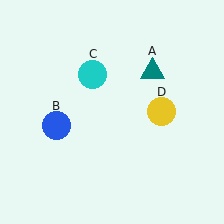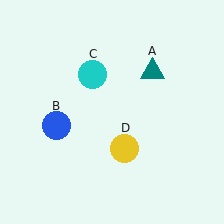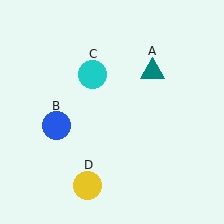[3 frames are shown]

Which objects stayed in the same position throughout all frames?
Teal triangle (object A) and blue circle (object B) and cyan circle (object C) remained stationary.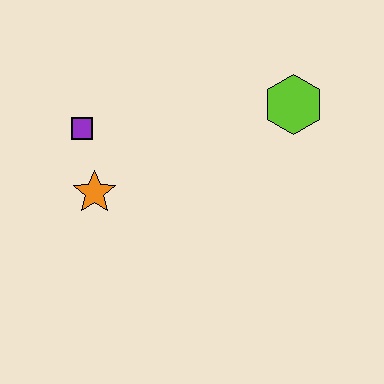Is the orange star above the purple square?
No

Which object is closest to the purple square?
The orange star is closest to the purple square.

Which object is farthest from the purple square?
The lime hexagon is farthest from the purple square.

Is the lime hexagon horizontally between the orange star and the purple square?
No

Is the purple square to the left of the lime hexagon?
Yes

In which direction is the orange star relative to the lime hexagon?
The orange star is to the left of the lime hexagon.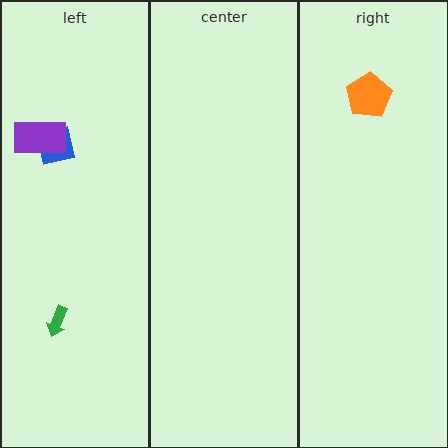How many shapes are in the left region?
3.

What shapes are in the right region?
The orange pentagon.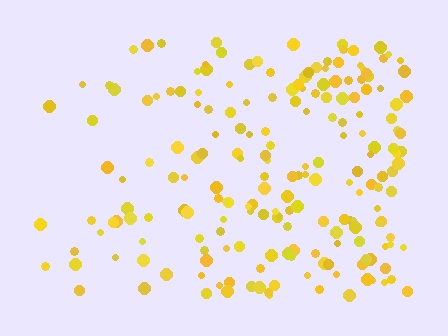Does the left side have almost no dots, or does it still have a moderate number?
Still a moderate number, just noticeably fewer than the right.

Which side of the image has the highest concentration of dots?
The right.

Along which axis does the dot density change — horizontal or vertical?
Horizontal.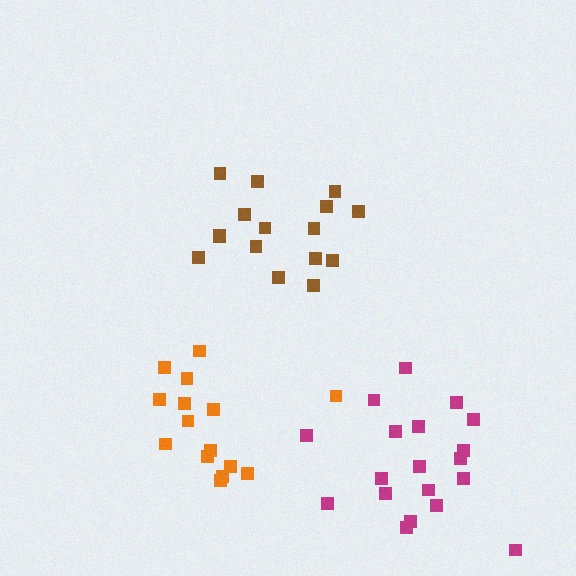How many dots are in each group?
Group 1: 16 dots, Group 2: 19 dots, Group 3: 15 dots (50 total).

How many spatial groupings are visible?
There are 3 spatial groupings.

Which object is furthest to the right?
The magenta cluster is rightmost.